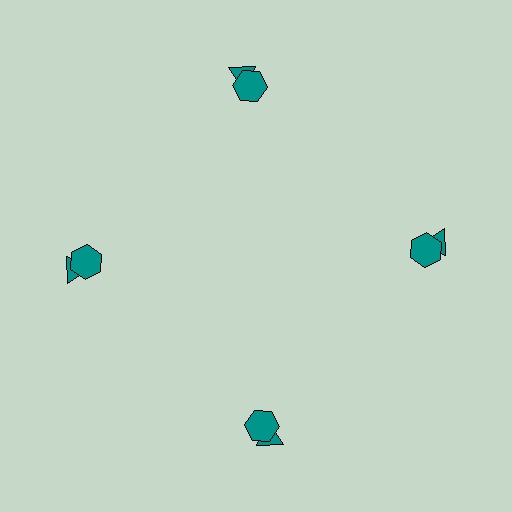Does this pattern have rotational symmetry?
Yes, this pattern has 4-fold rotational symmetry. It looks the same after rotating 90 degrees around the center.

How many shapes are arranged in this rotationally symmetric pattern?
There are 8 shapes, arranged in 4 groups of 2.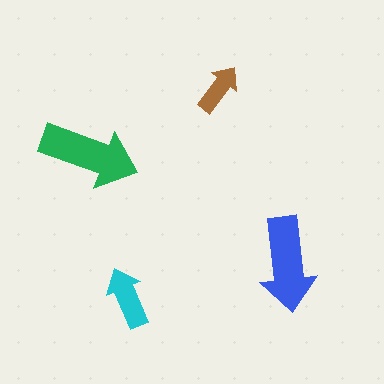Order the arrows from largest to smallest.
the green one, the blue one, the cyan one, the brown one.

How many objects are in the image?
There are 4 objects in the image.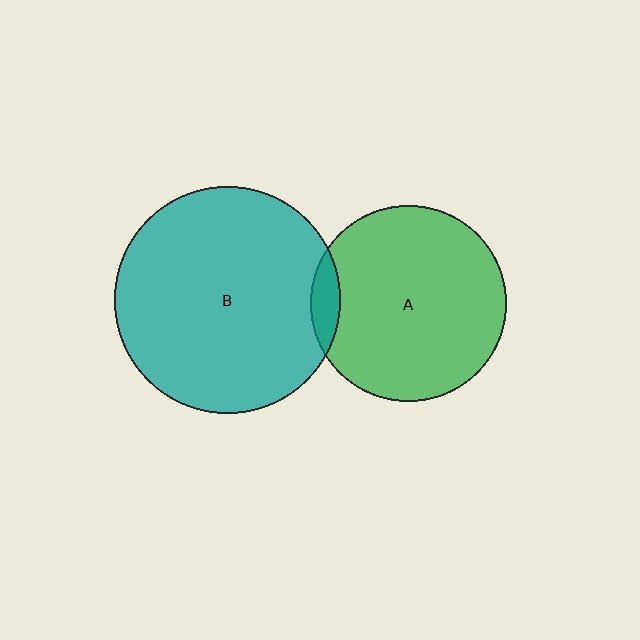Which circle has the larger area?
Circle B (teal).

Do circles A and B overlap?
Yes.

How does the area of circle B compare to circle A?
Approximately 1.3 times.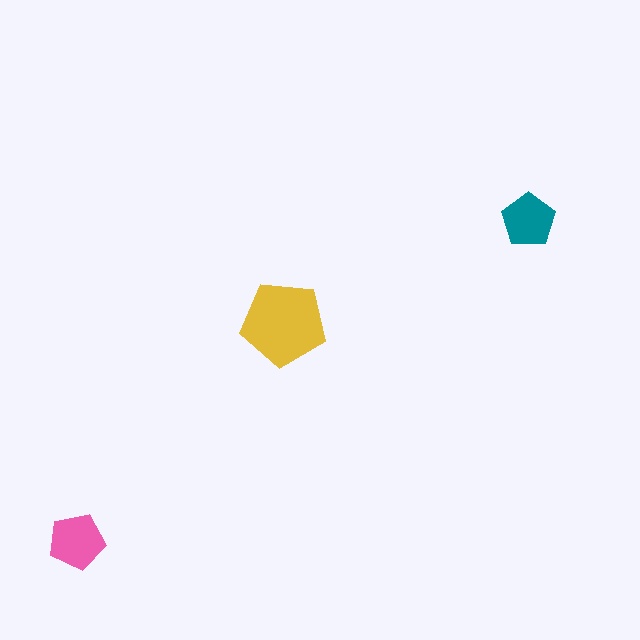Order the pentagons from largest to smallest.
the yellow one, the pink one, the teal one.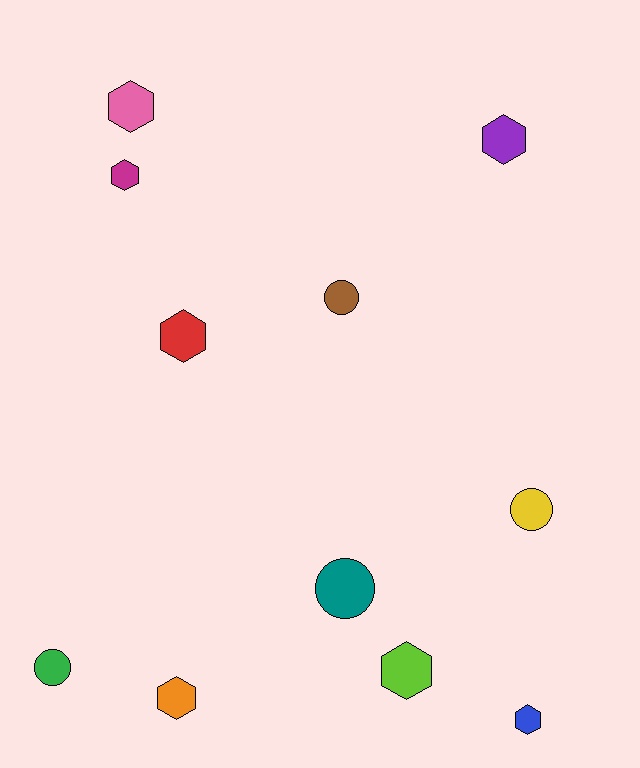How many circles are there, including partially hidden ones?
There are 4 circles.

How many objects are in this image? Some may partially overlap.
There are 11 objects.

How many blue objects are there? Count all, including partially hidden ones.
There is 1 blue object.